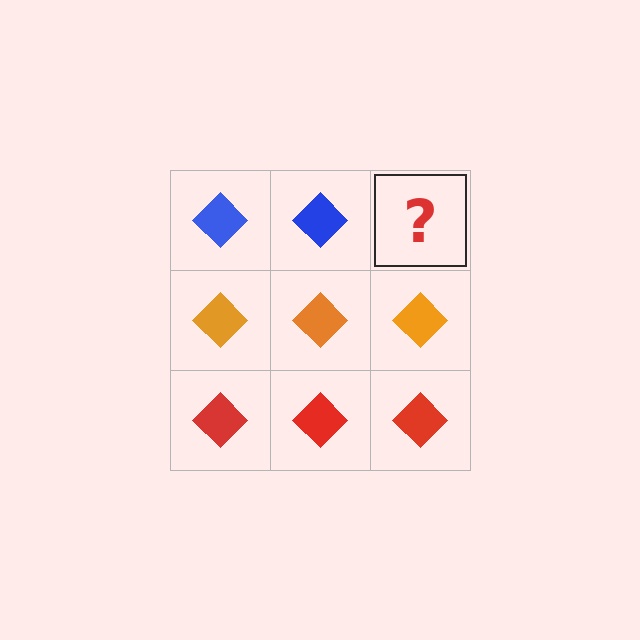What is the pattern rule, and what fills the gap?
The rule is that each row has a consistent color. The gap should be filled with a blue diamond.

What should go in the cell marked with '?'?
The missing cell should contain a blue diamond.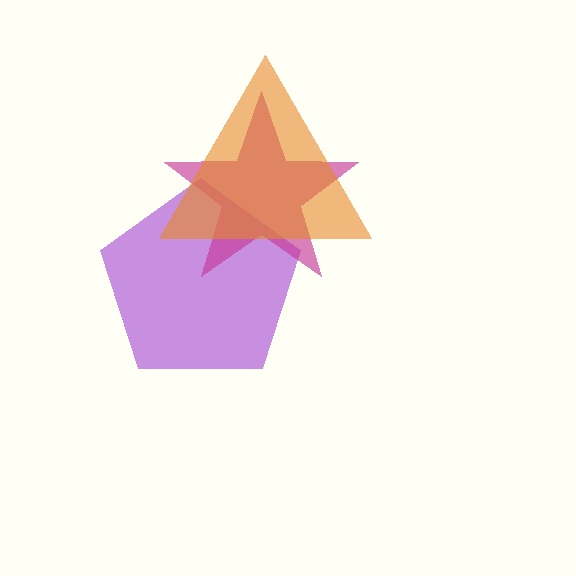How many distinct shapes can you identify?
There are 3 distinct shapes: a purple pentagon, a magenta star, an orange triangle.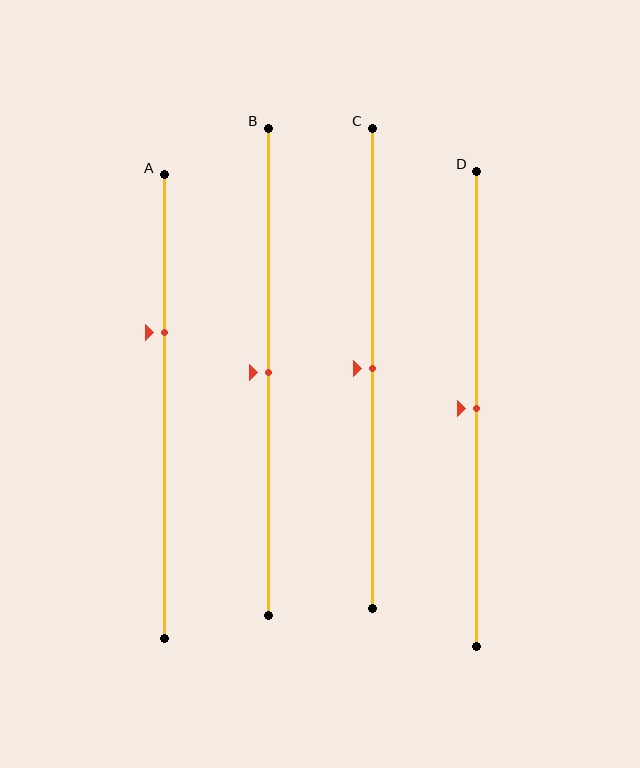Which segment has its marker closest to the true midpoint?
Segment B has its marker closest to the true midpoint.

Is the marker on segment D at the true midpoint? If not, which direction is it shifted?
Yes, the marker on segment D is at the true midpoint.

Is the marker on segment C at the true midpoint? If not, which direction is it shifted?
Yes, the marker on segment C is at the true midpoint.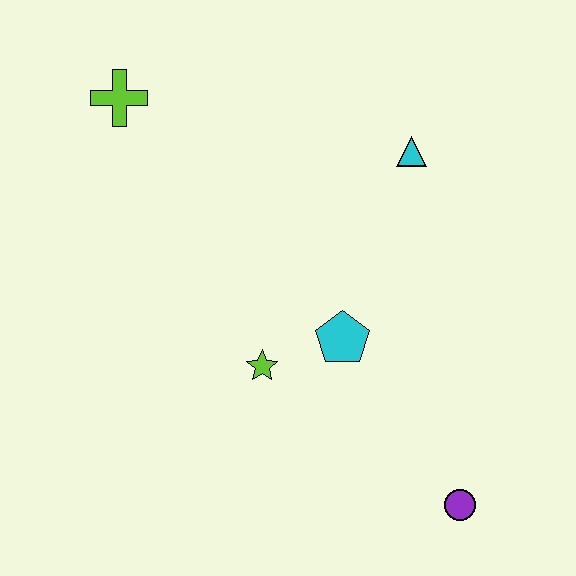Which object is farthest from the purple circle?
The lime cross is farthest from the purple circle.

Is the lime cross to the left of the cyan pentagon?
Yes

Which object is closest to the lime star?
The cyan pentagon is closest to the lime star.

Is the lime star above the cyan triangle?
No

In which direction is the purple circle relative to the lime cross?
The purple circle is below the lime cross.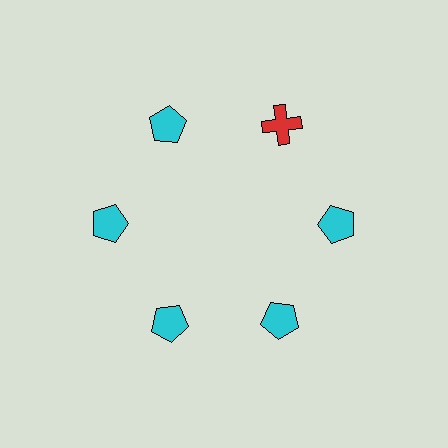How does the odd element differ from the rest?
It differs in both color (red instead of cyan) and shape (cross instead of pentagon).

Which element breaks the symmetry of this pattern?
The red cross at roughly the 1 o'clock position breaks the symmetry. All other shapes are cyan pentagons.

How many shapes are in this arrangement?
There are 6 shapes arranged in a ring pattern.